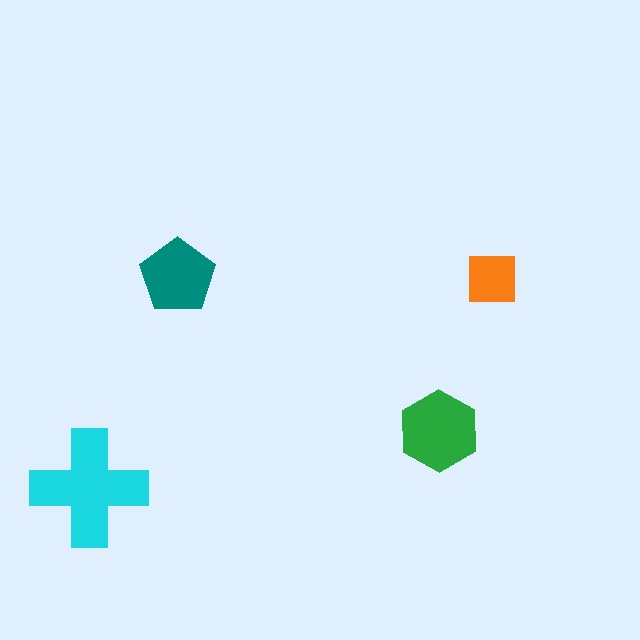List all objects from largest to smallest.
The cyan cross, the green hexagon, the teal pentagon, the orange square.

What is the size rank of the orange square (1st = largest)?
4th.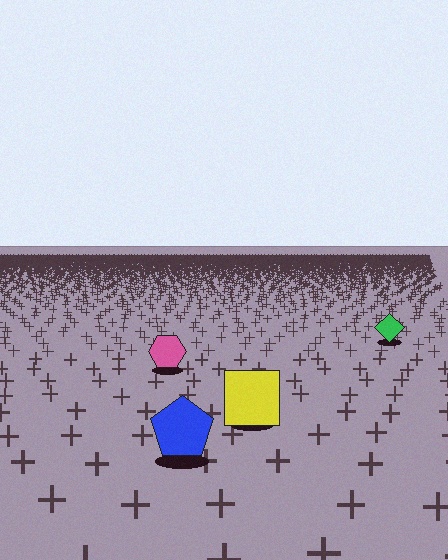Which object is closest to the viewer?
The blue pentagon is closest. The texture marks near it are larger and more spread out.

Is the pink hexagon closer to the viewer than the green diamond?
Yes. The pink hexagon is closer — you can tell from the texture gradient: the ground texture is coarser near it.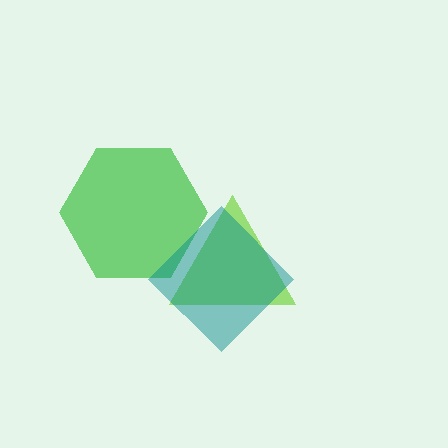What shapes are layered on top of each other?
The layered shapes are: a green hexagon, a lime triangle, a teal diamond.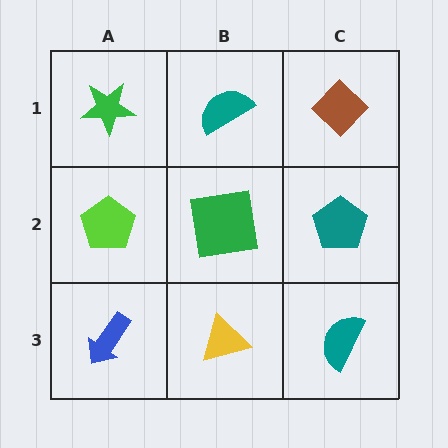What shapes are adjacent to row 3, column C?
A teal pentagon (row 2, column C), a yellow triangle (row 3, column B).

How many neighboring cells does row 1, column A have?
2.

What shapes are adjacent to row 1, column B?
A green square (row 2, column B), a green star (row 1, column A), a brown diamond (row 1, column C).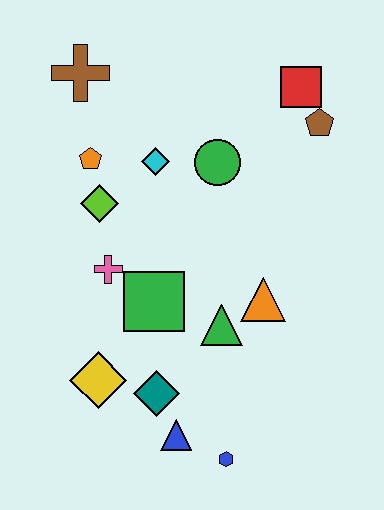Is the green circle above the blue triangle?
Yes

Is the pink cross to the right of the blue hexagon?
No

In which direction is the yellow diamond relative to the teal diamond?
The yellow diamond is to the left of the teal diamond.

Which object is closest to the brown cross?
The orange pentagon is closest to the brown cross.